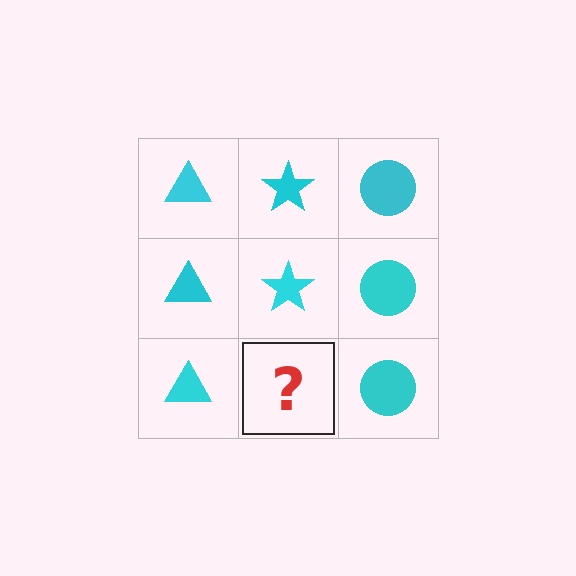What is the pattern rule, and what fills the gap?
The rule is that each column has a consistent shape. The gap should be filled with a cyan star.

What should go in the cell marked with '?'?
The missing cell should contain a cyan star.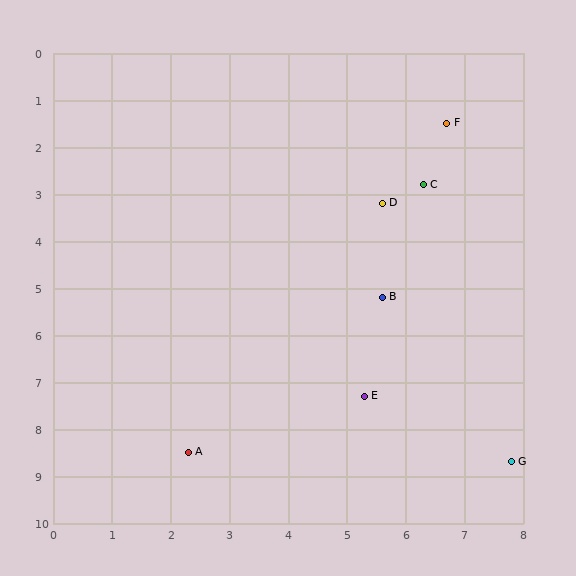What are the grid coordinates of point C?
Point C is at approximately (6.3, 2.8).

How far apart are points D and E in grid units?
Points D and E are about 4.1 grid units apart.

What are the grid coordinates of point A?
Point A is at approximately (2.3, 8.5).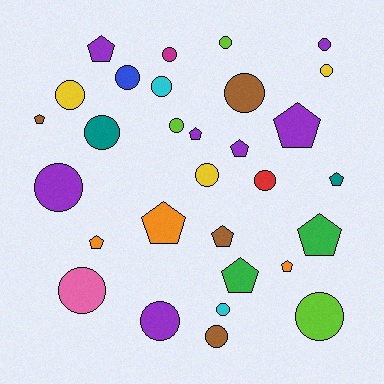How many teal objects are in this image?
There are 2 teal objects.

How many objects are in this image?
There are 30 objects.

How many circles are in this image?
There are 18 circles.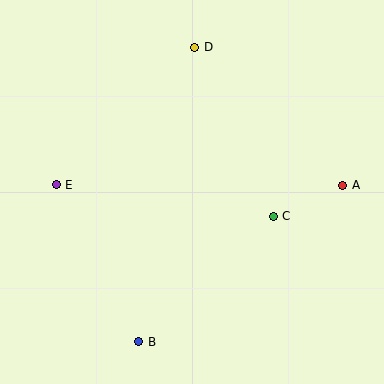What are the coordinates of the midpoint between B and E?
The midpoint between B and E is at (97, 263).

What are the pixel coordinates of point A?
Point A is at (343, 185).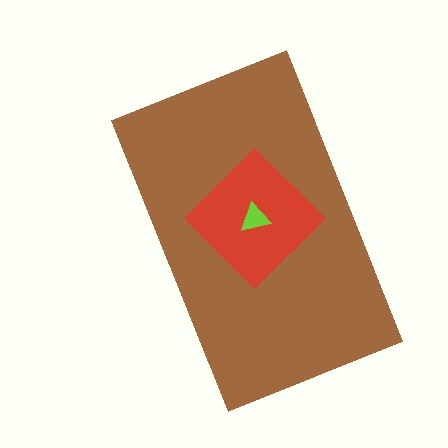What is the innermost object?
The lime triangle.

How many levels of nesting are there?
3.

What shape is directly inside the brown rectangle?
The red diamond.